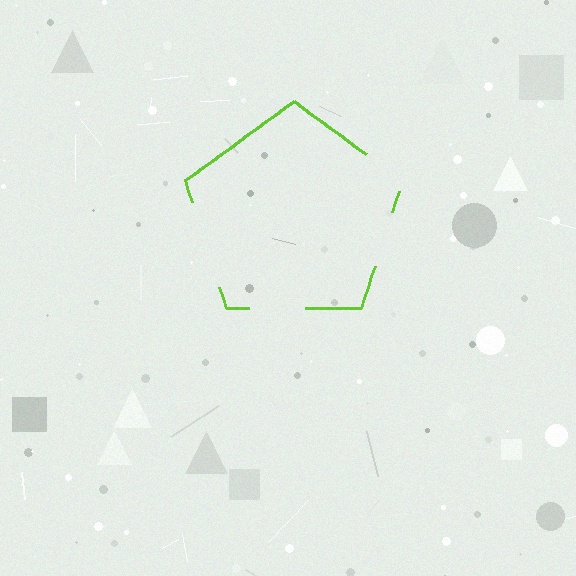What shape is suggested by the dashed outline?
The dashed outline suggests a pentagon.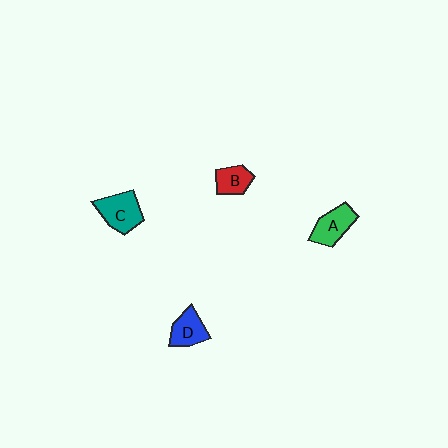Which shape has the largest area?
Shape C (teal).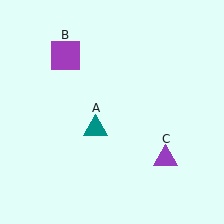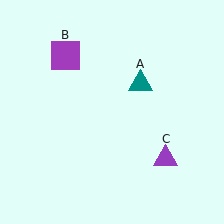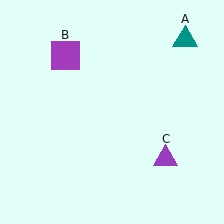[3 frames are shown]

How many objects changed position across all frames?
1 object changed position: teal triangle (object A).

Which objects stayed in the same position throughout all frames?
Purple square (object B) and purple triangle (object C) remained stationary.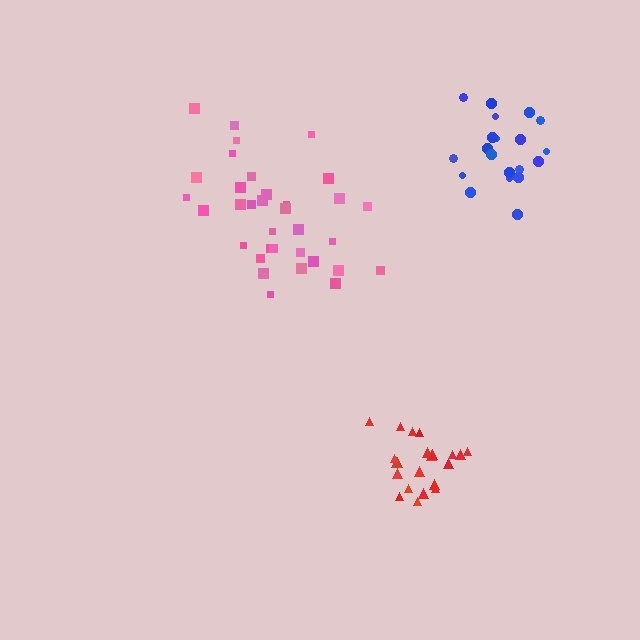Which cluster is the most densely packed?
Red.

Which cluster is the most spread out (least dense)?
Pink.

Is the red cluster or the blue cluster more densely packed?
Red.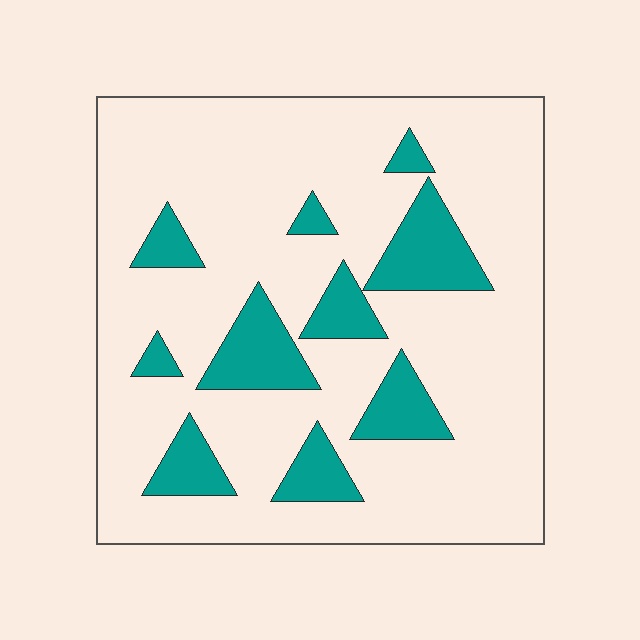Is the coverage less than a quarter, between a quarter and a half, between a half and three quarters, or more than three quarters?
Less than a quarter.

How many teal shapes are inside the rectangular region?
10.